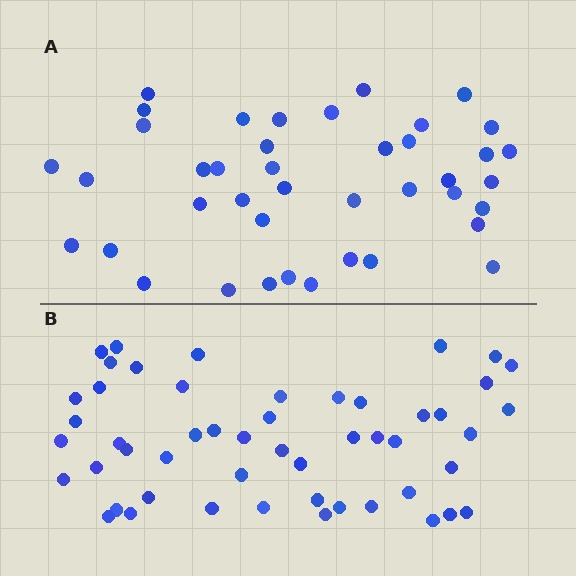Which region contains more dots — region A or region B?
Region B (the bottom region) has more dots.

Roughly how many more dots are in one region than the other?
Region B has roughly 10 or so more dots than region A.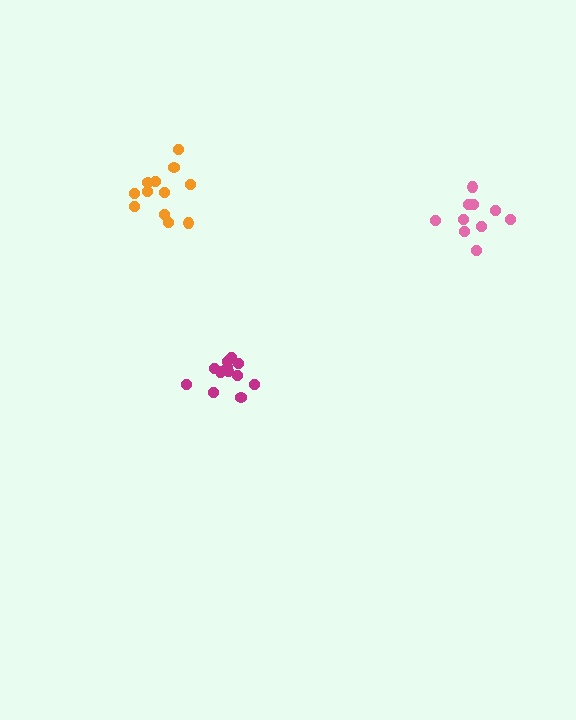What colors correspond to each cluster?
The clusters are colored: pink, magenta, orange.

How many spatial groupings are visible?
There are 3 spatial groupings.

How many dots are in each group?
Group 1: 10 dots, Group 2: 13 dots, Group 3: 12 dots (35 total).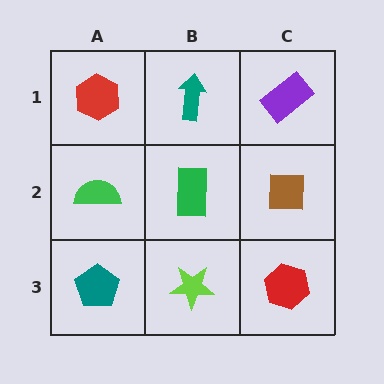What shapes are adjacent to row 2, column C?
A purple rectangle (row 1, column C), a red hexagon (row 3, column C), a green rectangle (row 2, column B).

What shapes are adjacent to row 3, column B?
A green rectangle (row 2, column B), a teal pentagon (row 3, column A), a red hexagon (row 3, column C).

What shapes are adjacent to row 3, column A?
A green semicircle (row 2, column A), a lime star (row 3, column B).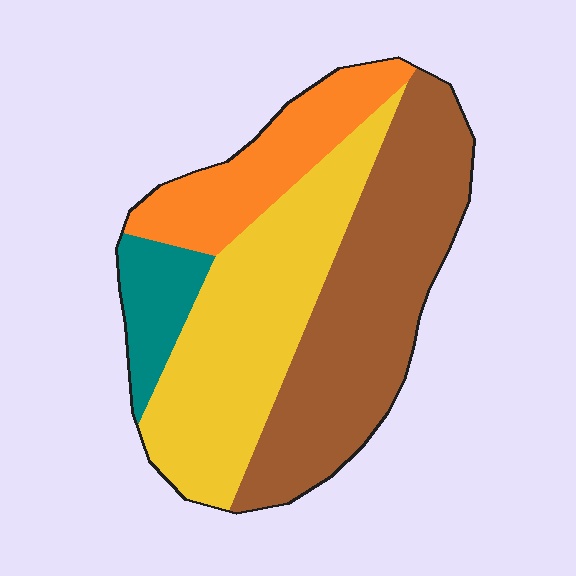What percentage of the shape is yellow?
Yellow covers around 35% of the shape.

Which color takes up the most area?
Brown, at roughly 40%.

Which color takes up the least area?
Teal, at roughly 10%.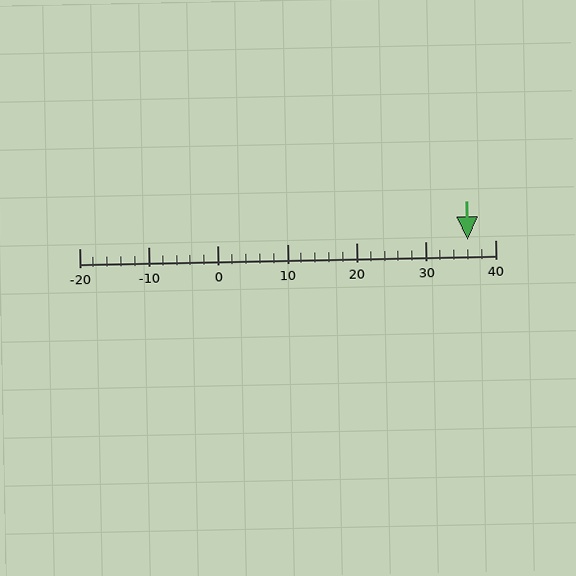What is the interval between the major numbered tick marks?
The major tick marks are spaced 10 units apart.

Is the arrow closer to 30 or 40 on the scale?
The arrow is closer to 40.